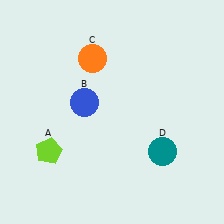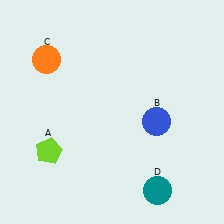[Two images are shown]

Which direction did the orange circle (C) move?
The orange circle (C) moved left.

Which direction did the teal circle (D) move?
The teal circle (D) moved down.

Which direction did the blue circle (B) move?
The blue circle (B) moved right.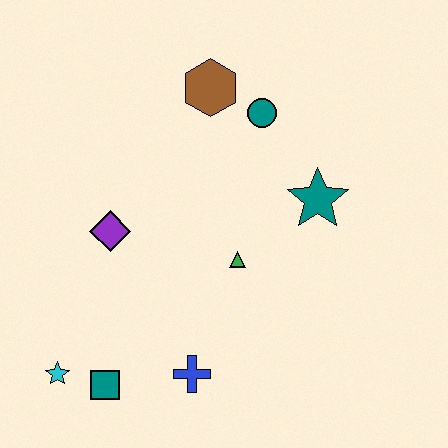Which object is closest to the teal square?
The cyan star is closest to the teal square.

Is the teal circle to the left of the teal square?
No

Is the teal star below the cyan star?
No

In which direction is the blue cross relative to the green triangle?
The blue cross is below the green triangle.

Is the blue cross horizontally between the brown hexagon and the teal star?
No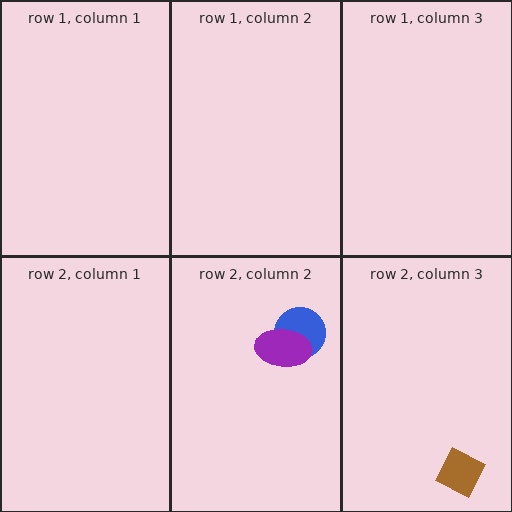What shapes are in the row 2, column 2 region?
The blue circle, the purple ellipse.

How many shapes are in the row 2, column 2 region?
2.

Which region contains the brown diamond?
The row 2, column 3 region.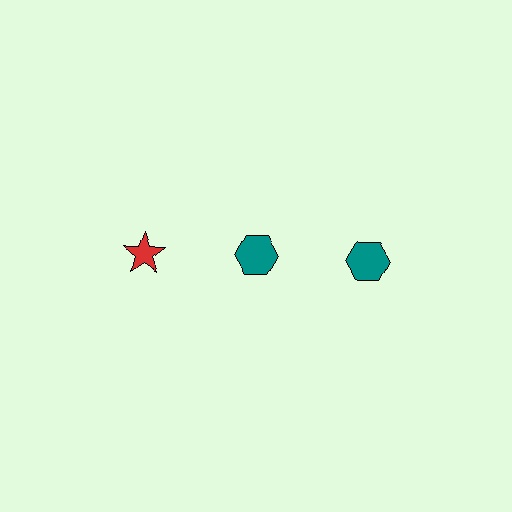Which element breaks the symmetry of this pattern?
The red star in the top row, leftmost column breaks the symmetry. All other shapes are teal hexagons.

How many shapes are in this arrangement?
There are 3 shapes arranged in a grid pattern.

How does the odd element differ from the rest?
It differs in both color (red instead of teal) and shape (star instead of hexagon).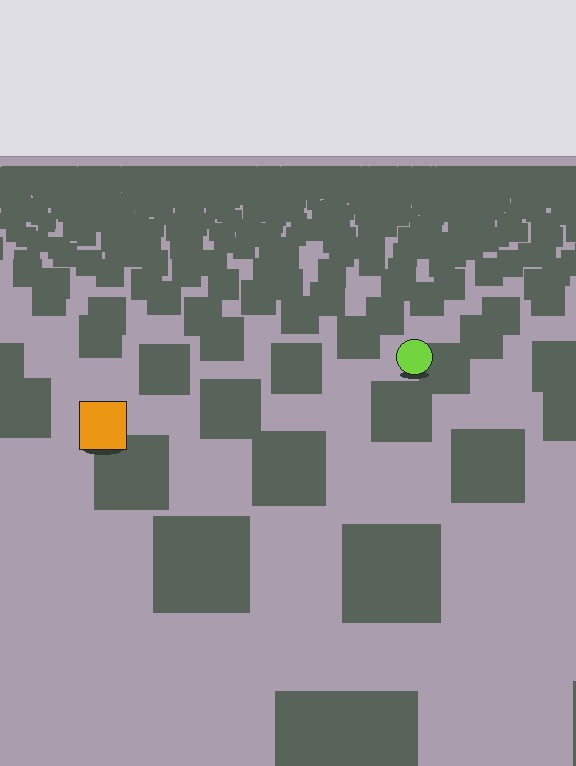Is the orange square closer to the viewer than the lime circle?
Yes. The orange square is closer — you can tell from the texture gradient: the ground texture is coarser near it.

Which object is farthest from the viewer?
The lime circle is farthest from the viewer. It appears smaller and the ground texture around it is denser.